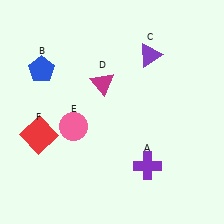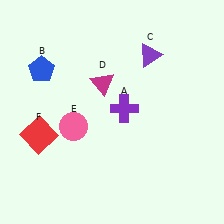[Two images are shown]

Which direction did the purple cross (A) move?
The purple cross (A) moved up.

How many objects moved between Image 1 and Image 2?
1 object moved between the two images.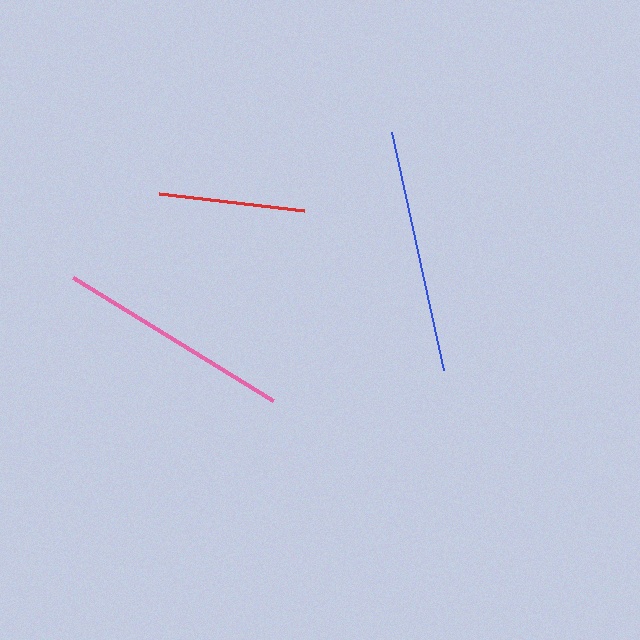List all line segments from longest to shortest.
From longest to shortest: blue, pink, red.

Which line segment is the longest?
The blue line is the longest at approximately 243 pixels.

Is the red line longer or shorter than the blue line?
The blue line is longer than the red line.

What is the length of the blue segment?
The blue segment is approximately 243 pixels long.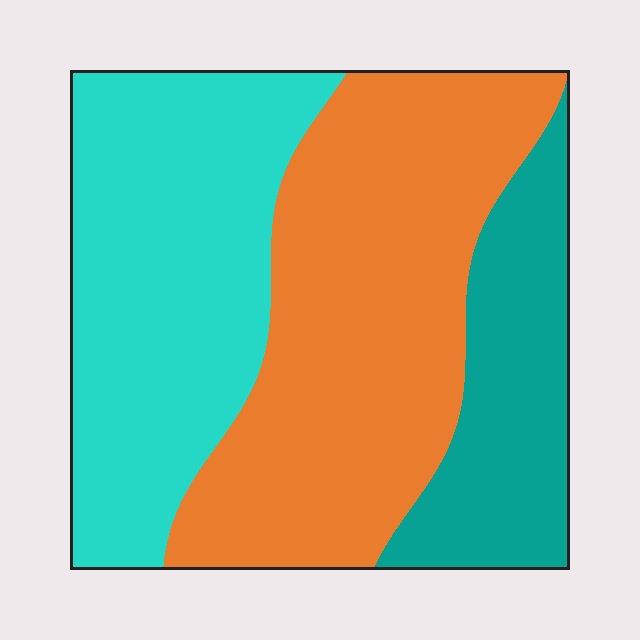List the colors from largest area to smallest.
From largest to smallest: orange, cyan, teal.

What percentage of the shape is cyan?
Cyan covers around 35% of the shape.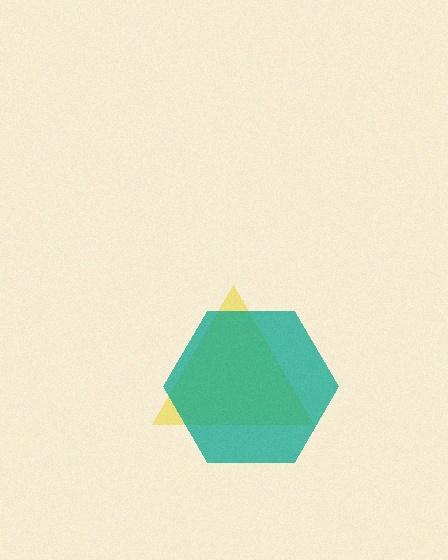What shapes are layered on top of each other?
The layered shapes are: a yellow triangle, a teal hexagon.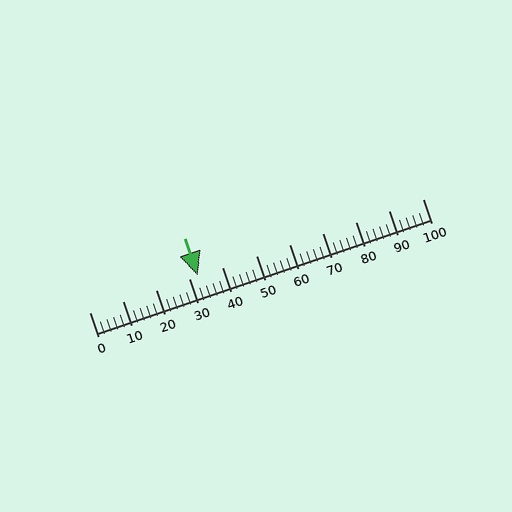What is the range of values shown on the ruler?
The ruler shows values from 0 to 100.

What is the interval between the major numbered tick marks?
The major tick marks are spaced 10 units apart.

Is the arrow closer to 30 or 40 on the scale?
The arrow is closer to 30.